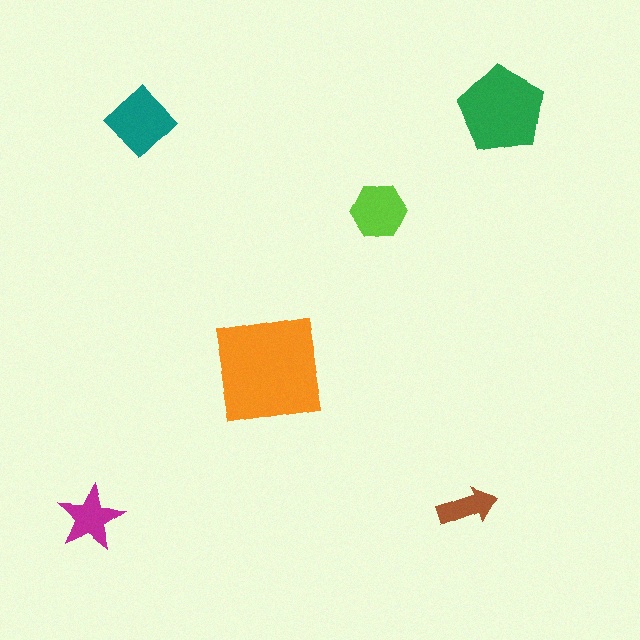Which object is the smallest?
The brown arrow.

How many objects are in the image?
There are 6 objects in the image.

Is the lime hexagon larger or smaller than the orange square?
Smaller.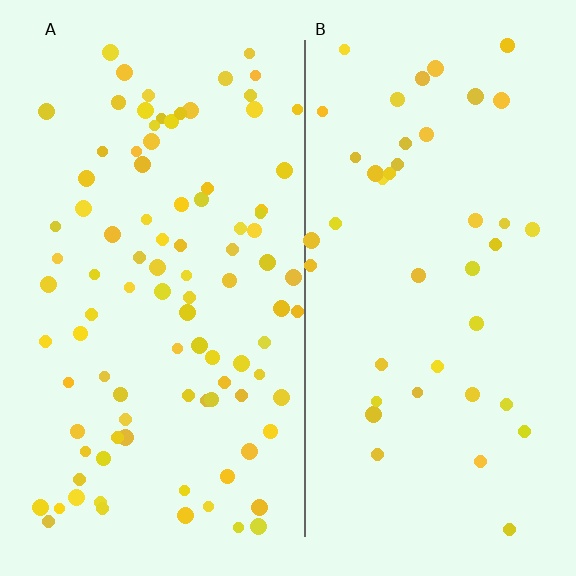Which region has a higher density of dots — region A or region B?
A (the left).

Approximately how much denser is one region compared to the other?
Approximately 2.2× — region A over region B.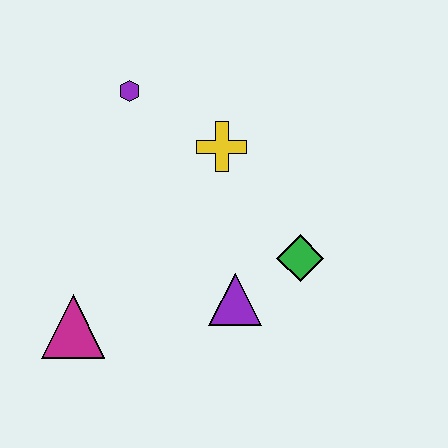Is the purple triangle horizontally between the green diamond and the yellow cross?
Yes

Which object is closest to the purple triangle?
The green diamond is closest to the purple triangle.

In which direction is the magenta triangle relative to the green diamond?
The magenta triangle is to the left of the green diamond.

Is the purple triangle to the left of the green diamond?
Yes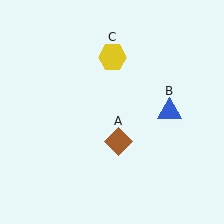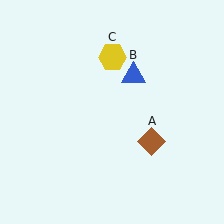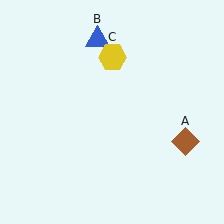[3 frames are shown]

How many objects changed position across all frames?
2 objects changed position: brown diamond (object A), blue triangle (object B).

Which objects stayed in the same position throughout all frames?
Yellow hexagon (object C) remained stationary.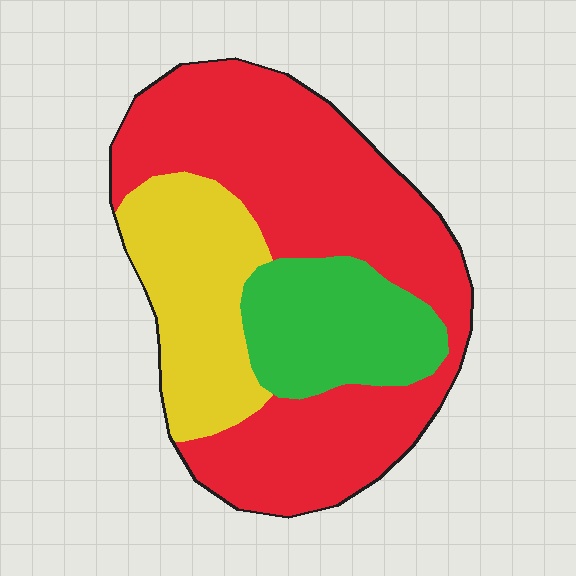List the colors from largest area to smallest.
From largest to smallest: red, yellow, green.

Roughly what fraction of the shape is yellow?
Yellow takes up about one quarter (1/4) of the shape.